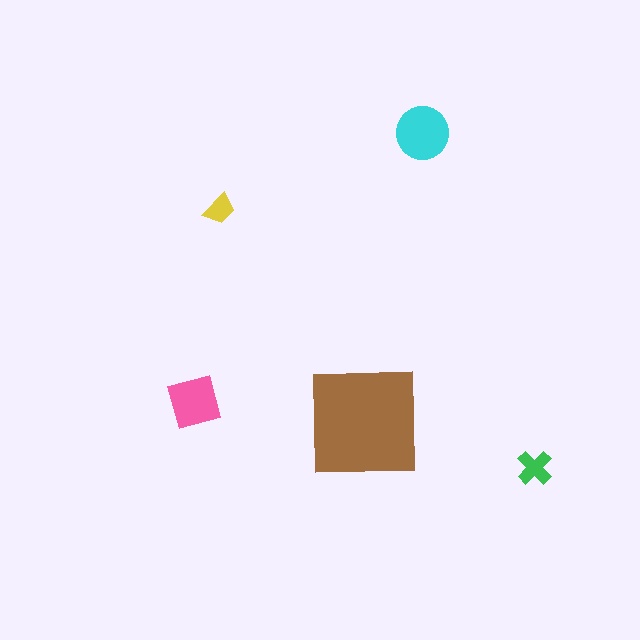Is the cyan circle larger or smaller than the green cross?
Larger.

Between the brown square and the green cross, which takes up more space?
The brown square.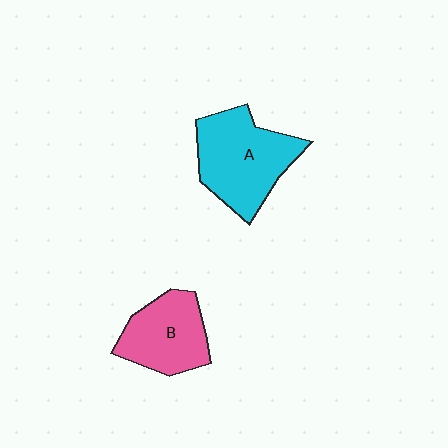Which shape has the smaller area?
Shape B (pink).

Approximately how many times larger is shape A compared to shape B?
Approximately 1.3 times.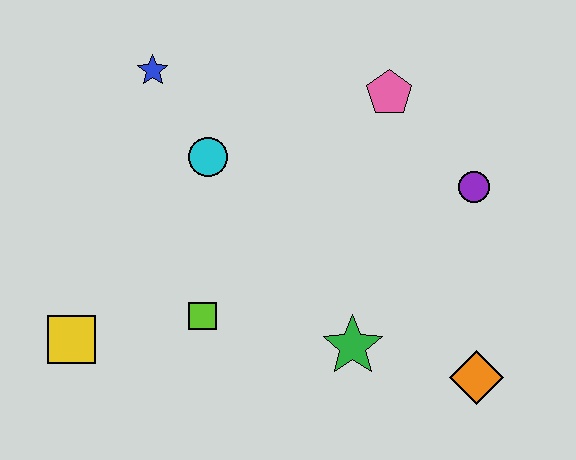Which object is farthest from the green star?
The blue star is farthest from the green star.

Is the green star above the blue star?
No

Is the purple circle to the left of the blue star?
No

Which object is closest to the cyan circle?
The blue star is closest to the cyan circle.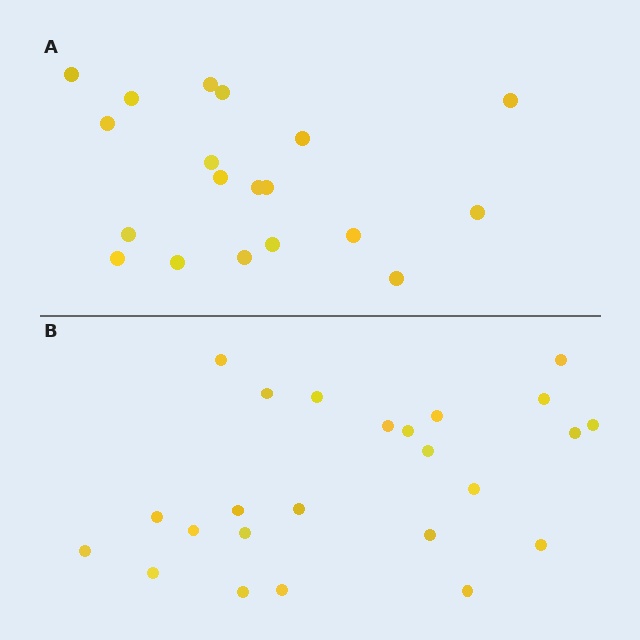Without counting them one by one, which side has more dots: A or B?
Region B (the bottom region) has more dots.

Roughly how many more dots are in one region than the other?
Region B has about 5 more dots than region A.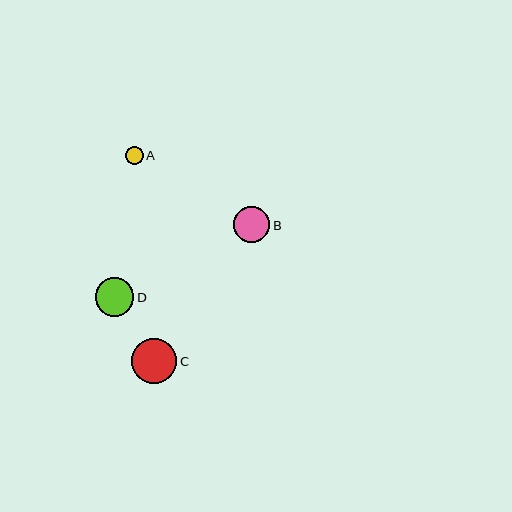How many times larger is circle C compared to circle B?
Circle C is approximately 1.3 times the size of circle B.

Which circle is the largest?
Circle C is the largest with a size of approximately 45 pixels.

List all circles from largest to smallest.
From largest to smallest: C, D, B, A.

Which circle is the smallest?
Circle A is the smallest with a size of approximately 18 pixels.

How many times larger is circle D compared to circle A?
Circle D is approximately 2.2 times the size of circle A.